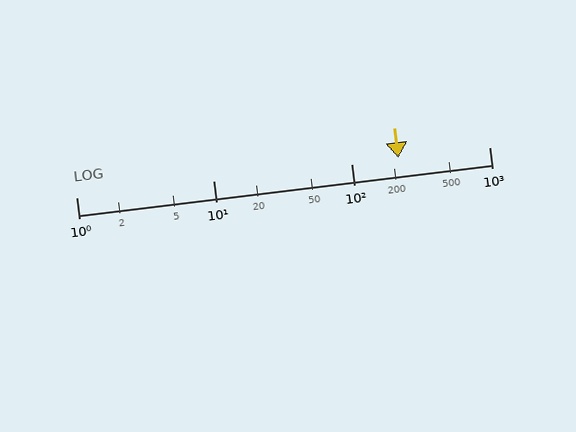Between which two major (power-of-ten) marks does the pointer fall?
The pointer is between 100 and 1000.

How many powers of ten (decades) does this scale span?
The scale spans 3 decades, from 1 to 1000.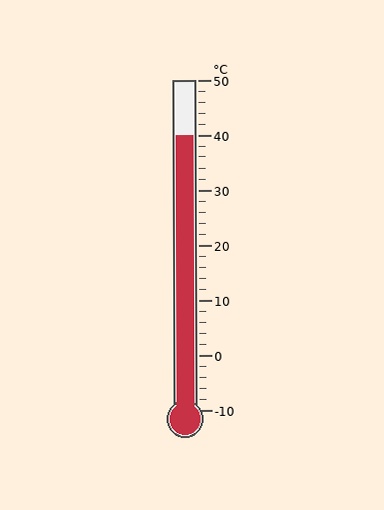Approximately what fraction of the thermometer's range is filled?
The thermometer is filled to approximately 85% of its range.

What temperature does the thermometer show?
The thermometer shows approximately 40°C.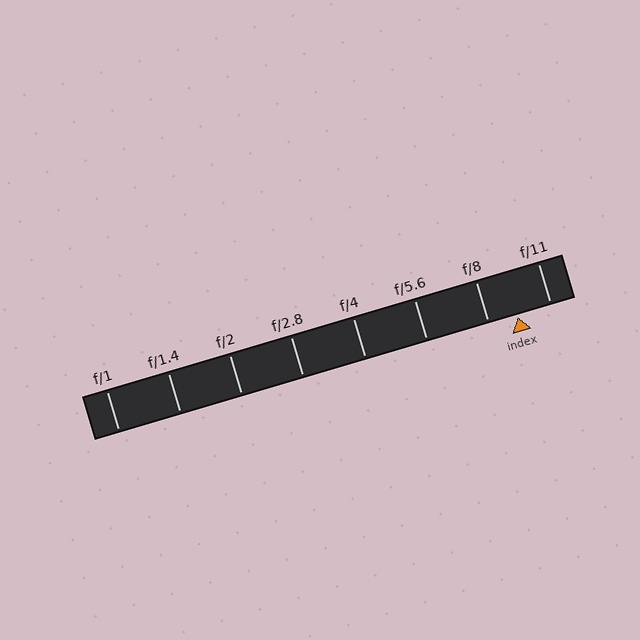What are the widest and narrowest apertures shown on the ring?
The widest aperture shown is f/1 and the narrowest is f/11.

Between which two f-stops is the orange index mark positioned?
The index mark is between f/8 and f/11.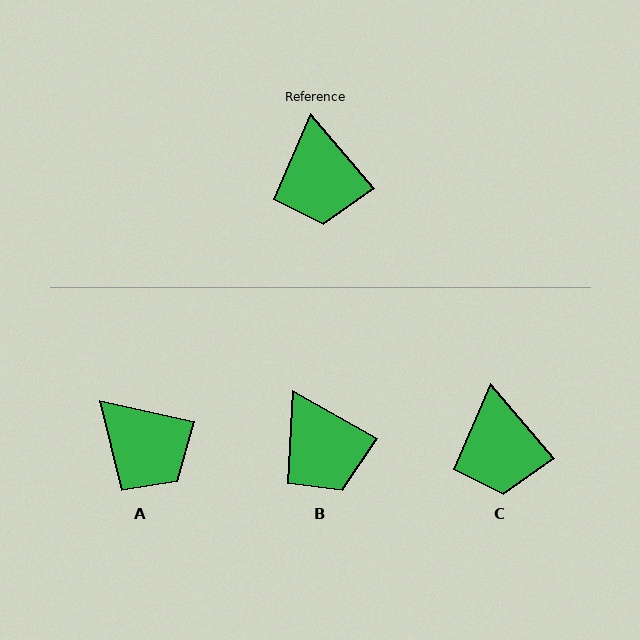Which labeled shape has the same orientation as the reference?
C.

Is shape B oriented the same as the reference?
No, it is off by about 20 degrees.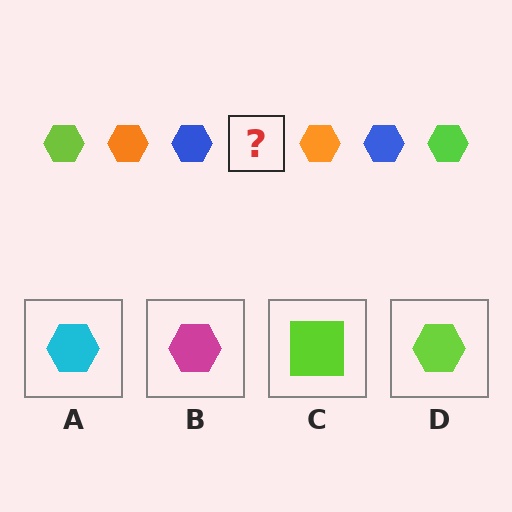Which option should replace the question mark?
Option D.